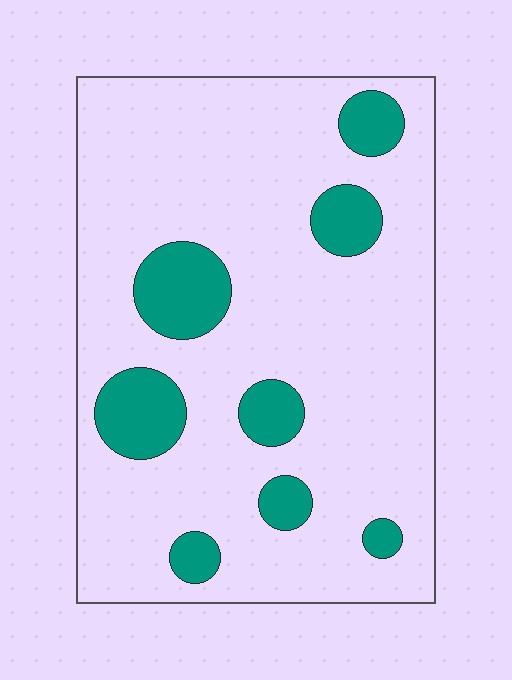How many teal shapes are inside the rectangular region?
8.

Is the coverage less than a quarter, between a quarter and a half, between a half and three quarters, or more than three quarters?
Less than a quarter.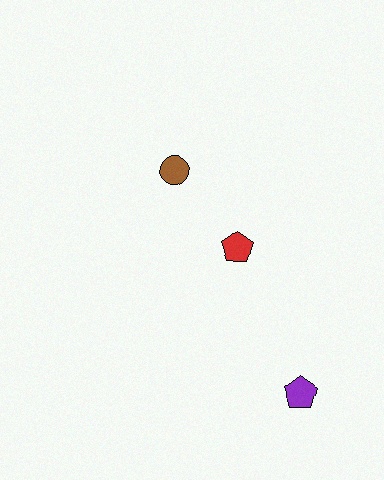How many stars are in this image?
There are no stars.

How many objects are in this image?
There are 3 objects.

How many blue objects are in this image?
There are no blue objects.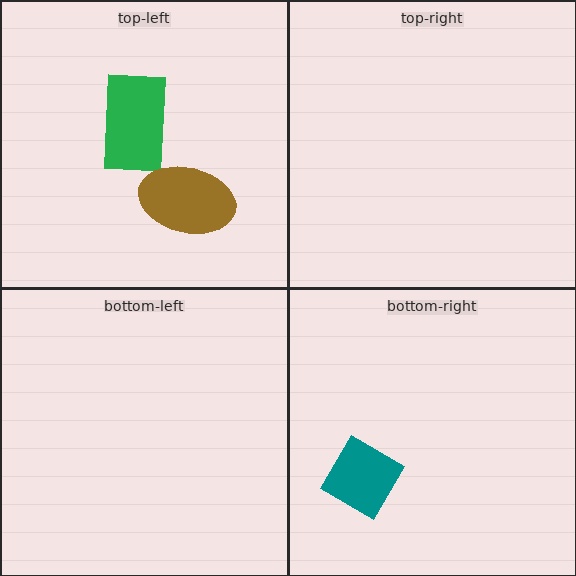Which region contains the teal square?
The bottom-right region.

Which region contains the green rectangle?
The top-left region.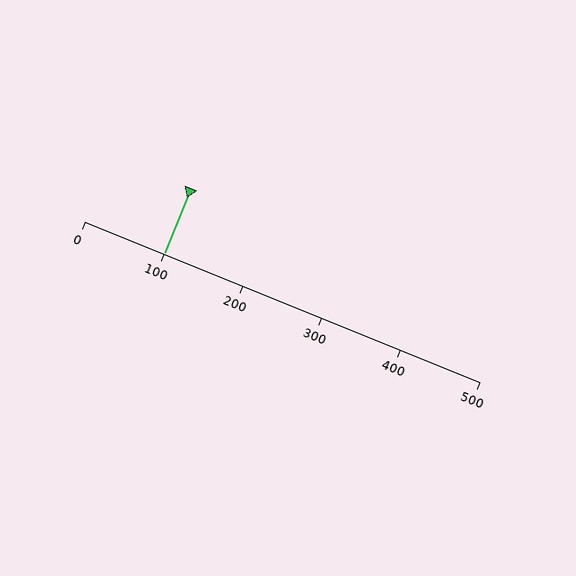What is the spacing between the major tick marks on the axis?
The major ticks are spaced 100 apart.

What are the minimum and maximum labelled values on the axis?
The axis runs from 0 to 500.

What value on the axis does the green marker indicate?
The marker indicates approximately 100.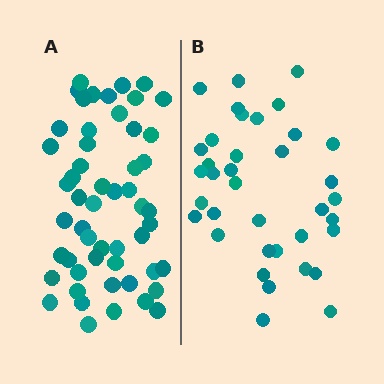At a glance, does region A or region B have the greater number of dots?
Region A (the left region) has more dots.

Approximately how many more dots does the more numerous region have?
Region A has approximately 15 more dots than region B.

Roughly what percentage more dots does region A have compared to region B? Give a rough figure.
About 45% more.